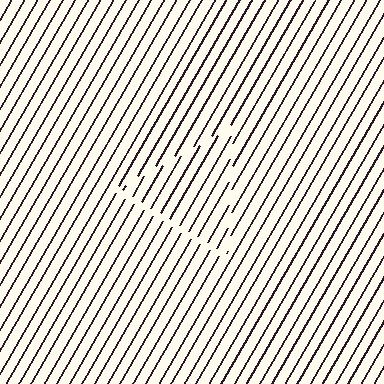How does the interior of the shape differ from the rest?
The interior of the shape contains the same grating, shifted by half a period — the contour is defined by the phase discontinuity where line-ends from the inner and outer gratings abut.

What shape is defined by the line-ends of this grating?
An illusory triangle. The interior of the shape contains the same grating, shifted by half a period — the contour is defined by the phase discontinuity where line-ends from the inner and outer gratings abut.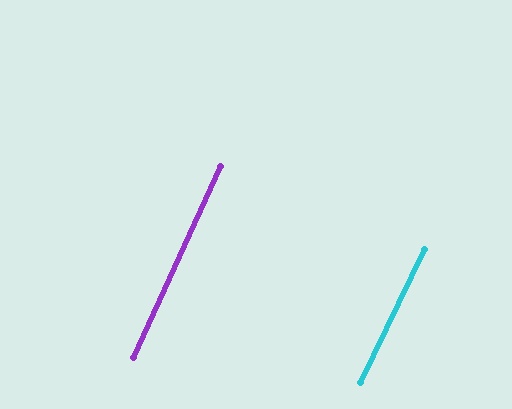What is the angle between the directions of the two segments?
Approximately 2 degrees.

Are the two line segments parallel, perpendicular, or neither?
Parallel — their directions differ by only 1.5°.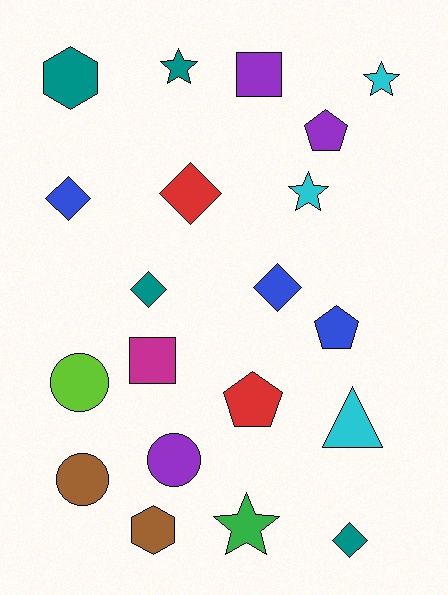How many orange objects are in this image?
There are no orange objects.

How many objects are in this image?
There are 20 objects.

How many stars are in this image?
There are 4 stars.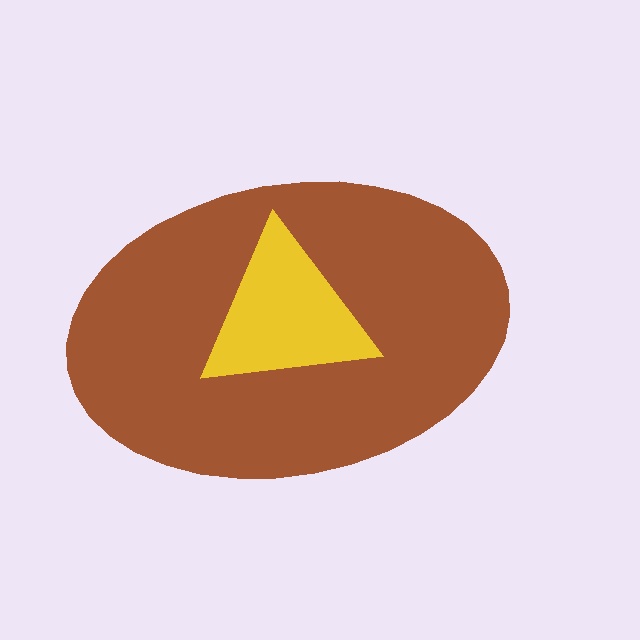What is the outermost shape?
The brown ellipse.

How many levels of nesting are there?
2.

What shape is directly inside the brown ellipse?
The yellow triangle.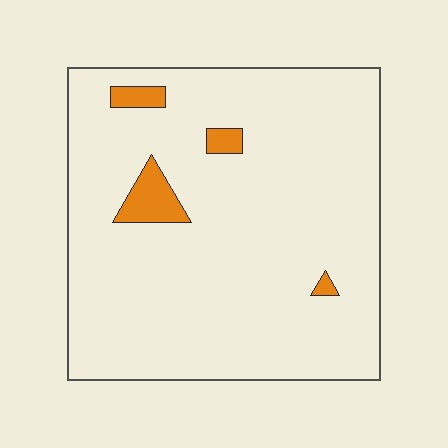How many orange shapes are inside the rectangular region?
4.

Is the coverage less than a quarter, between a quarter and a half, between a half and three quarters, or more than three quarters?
Less than a quarter.